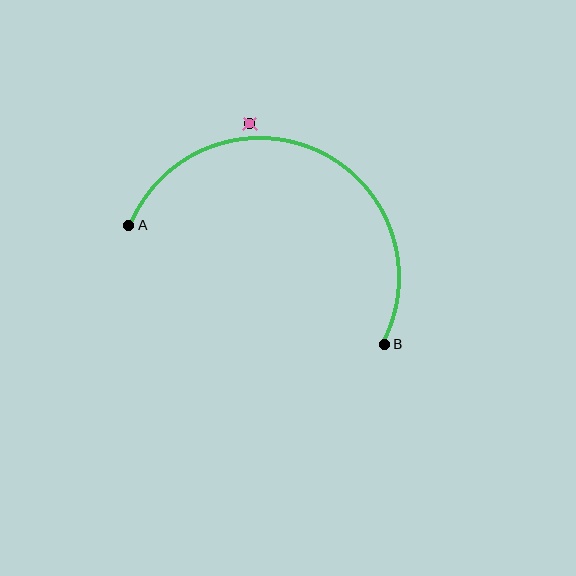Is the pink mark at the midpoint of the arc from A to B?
No — the pink mark does not lie on the arc at all. It sits slightly outside the curve.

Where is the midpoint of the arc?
The arc midpoint is the point on the curve farthest from the straight line joining A and B. It sits above that line.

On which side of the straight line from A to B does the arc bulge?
The arc bulges above the straight line connecting A and B.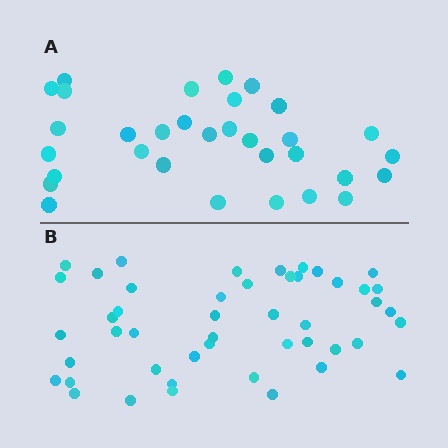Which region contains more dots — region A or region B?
Region B (the bottom region) has more dots.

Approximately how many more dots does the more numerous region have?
Region B has approximately 15 more dots than region A.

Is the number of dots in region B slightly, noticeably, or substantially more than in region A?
Region B has substantially more. The ratio is roughly 1.5 to 1.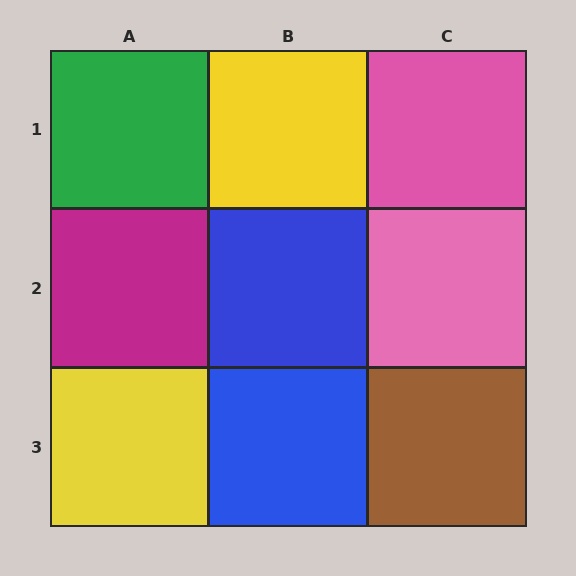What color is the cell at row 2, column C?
Pink.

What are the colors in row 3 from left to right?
Yellow, blue, brown.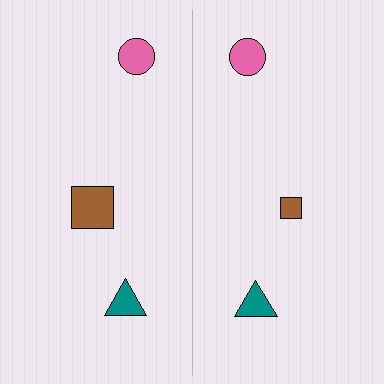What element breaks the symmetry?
The brown square on the right side has a different size than its mirror counterpart.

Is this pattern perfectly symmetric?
No, the pattern is not perfectly symmetric. The brown square on the right side has a different size than its mirror counterpart.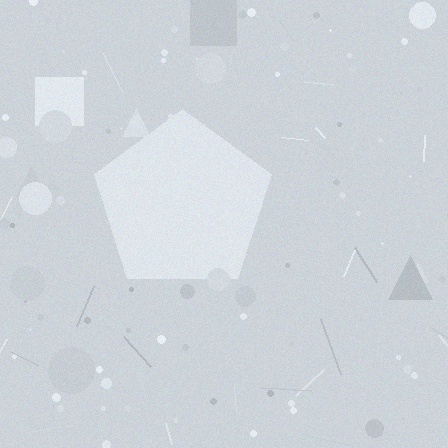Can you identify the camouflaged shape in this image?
The camouflaged shape is a pentagon.